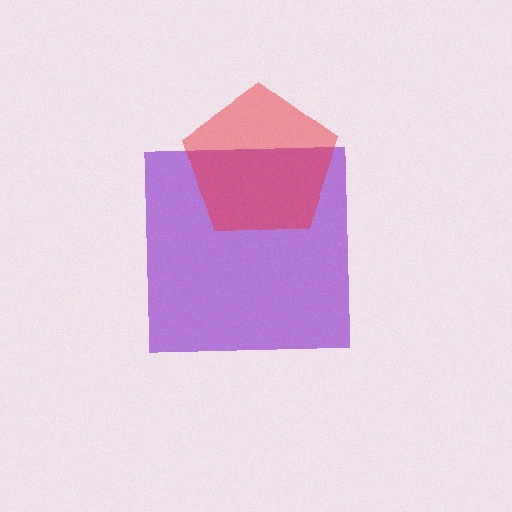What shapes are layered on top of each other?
The layered shapes are: a purple square, a red pentagon.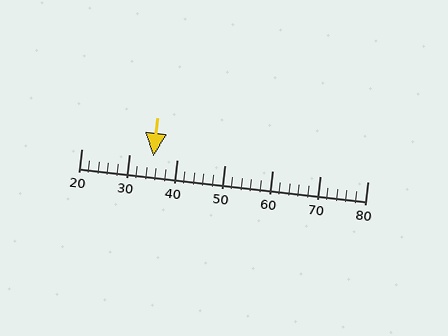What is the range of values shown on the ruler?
The ruler shows values from 20 to 80.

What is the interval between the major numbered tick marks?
The major tick marks are spaced 10 units apart.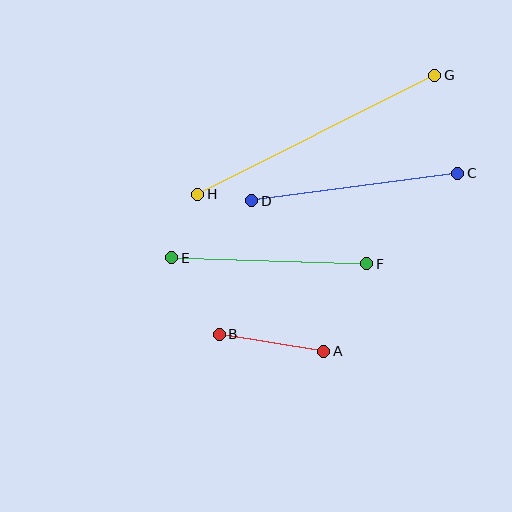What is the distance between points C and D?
The distance is approximately 208 pixels.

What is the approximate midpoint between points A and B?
The midpoint is at approximately (271, 343) pixels.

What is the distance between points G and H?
The distance is approximately 265 pixels.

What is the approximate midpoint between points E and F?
The midpoint is at approximately (269, 261) pixels.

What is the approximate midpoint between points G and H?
The midpoint is at approximately (316, 135) pixels.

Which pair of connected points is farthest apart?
Points G and H are farthest apart.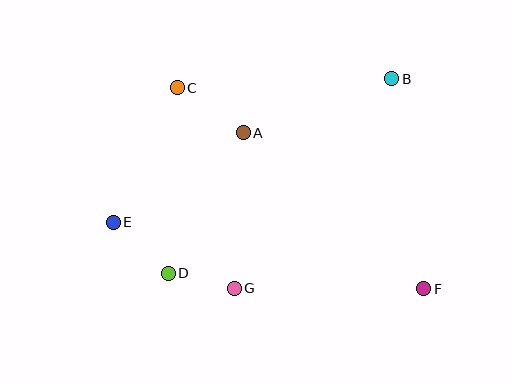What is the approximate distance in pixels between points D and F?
The distance between D and F is approximately 256 pixels.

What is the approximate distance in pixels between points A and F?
The distance between A and F is approximately 239 pixels.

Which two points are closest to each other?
Points D and G are closest to each other.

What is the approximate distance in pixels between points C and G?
The distance between C and G is approximately 209 pixels.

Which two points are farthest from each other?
Points C and F are farthest from each other.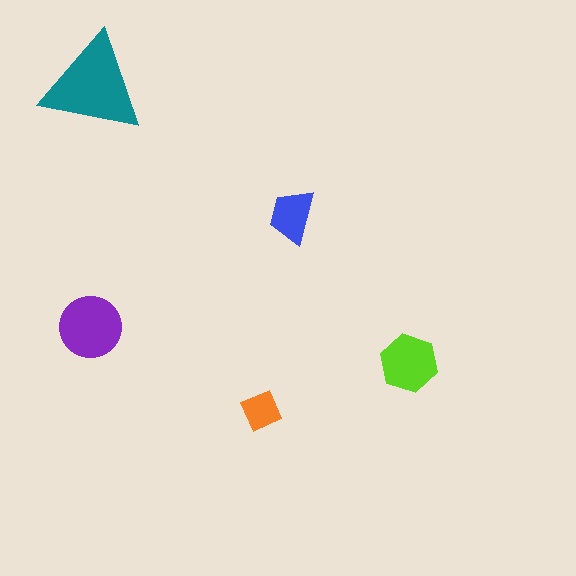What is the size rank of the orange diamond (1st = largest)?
5th.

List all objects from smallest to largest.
The orange diamond, the blue trapezoid, the lime hexagon, the purple circle, the teal triangle.